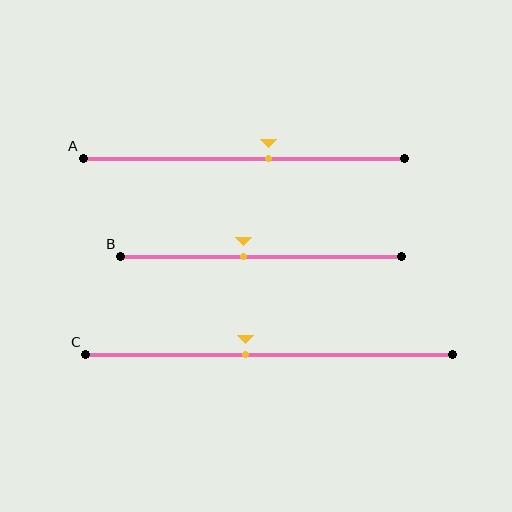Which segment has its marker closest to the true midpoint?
Segment B has its marker closest to the true midpoint.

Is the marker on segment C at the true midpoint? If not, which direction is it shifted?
No, the marker on segment C is shifted to the left by about 6% of the segment length.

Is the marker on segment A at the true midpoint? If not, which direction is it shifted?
No, the marker on segment A is shifted to the right by about 8% of the segment length.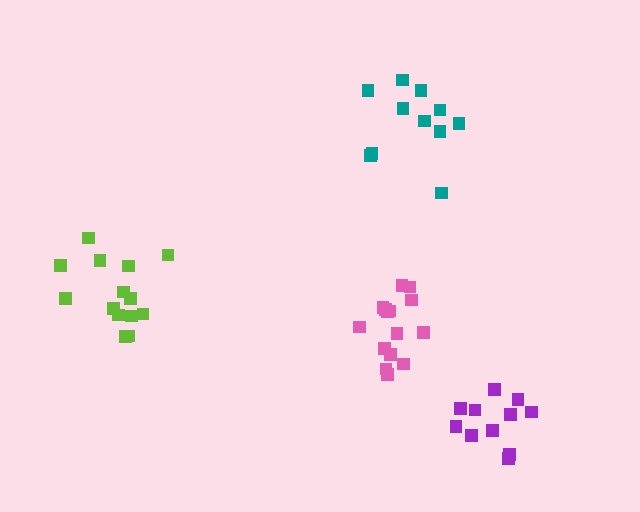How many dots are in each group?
Group 1: 14 dots, Group 2: 11 dots, Group 3: 15 dots, Group 4: 11 dots (51 total).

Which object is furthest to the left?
The lime cluster is leftmost.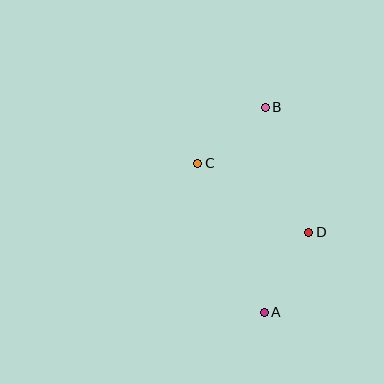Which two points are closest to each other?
Points B and C are closest to each other.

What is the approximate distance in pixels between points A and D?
The distance between A and D is approximately 91 pixels.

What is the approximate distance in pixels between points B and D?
The distance between B and D is approximately 133 pixels.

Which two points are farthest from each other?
Points A and B are farthest from each other.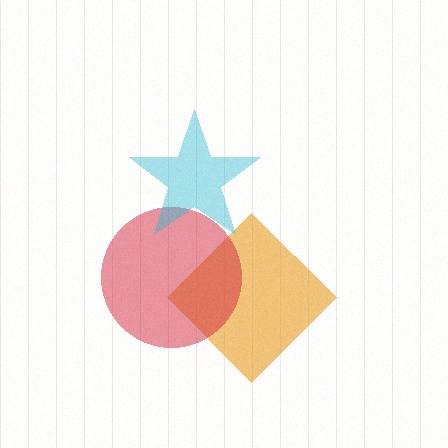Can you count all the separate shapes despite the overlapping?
Yes, there are 3 separate shapes.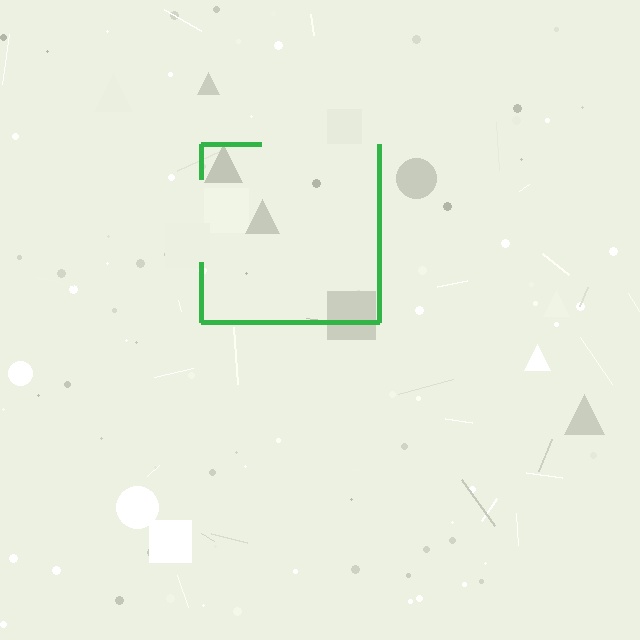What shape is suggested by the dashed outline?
The dashed outline suggests a square.